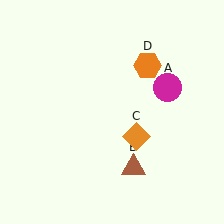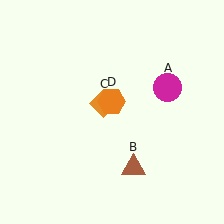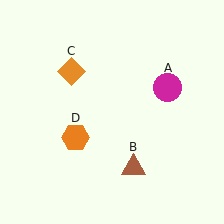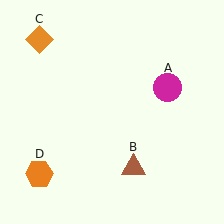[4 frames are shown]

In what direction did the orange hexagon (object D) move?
The orange hexagon (object D) moved down and to the left.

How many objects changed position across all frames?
2 objects changed position: orange diamond (object C), orange hexagon (object D).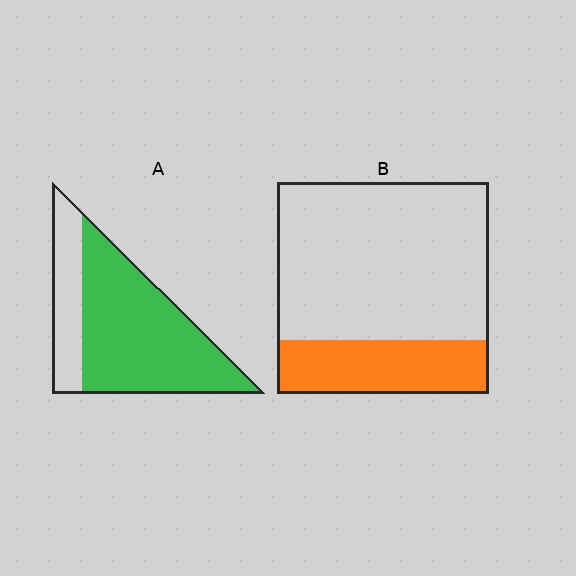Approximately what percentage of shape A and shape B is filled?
A is approximately 75% and B is approximately 25%.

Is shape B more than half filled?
No.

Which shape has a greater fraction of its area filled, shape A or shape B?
Shape A.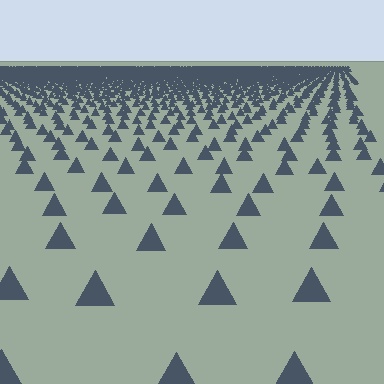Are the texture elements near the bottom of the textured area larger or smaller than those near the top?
Larger. Near the bottom, elements are closer to the viewer and appear at a bigger on-screen size.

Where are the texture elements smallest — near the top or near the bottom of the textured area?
Near the top.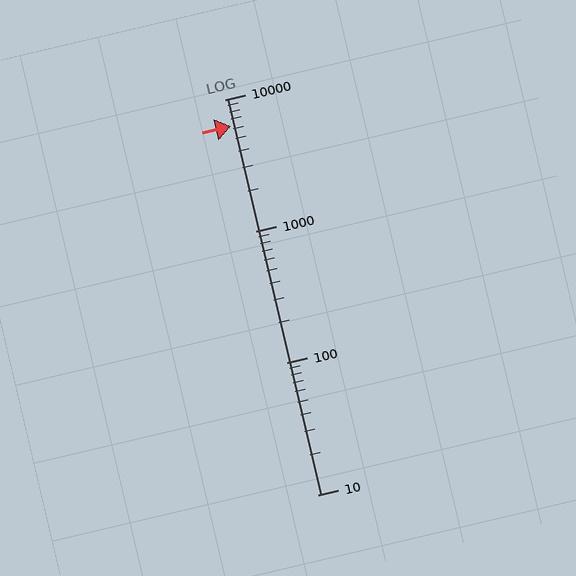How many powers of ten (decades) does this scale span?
The scale spans 3 decades, from 10 to 10000.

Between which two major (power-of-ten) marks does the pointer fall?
The pointer is between 1000 and 10000.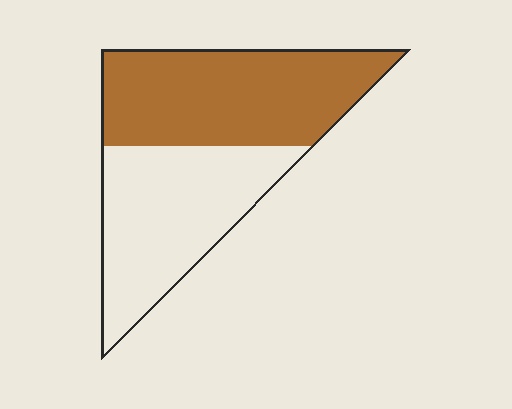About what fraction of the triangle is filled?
About one half (1/2).